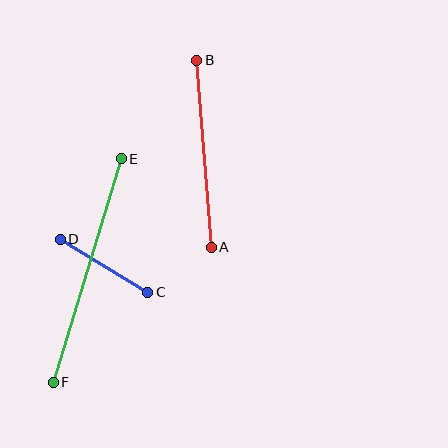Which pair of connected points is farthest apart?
Points E and F are farthest apart.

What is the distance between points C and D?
The distance is approximately 102 pixels.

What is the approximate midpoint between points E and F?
The midpoint is at approximately (87, 270) pixels.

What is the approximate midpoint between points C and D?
The midpoint is at approximately (104, 266) pixels.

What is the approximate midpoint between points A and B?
The midpoint is at approximately (204, 154) pixels.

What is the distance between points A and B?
The distance is approximately 188 pixels.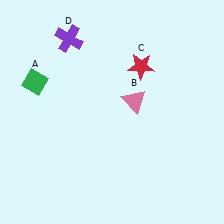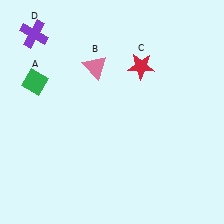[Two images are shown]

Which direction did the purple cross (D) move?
The purple cross (D) moved left.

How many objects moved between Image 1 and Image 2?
2 objects moved between the two images.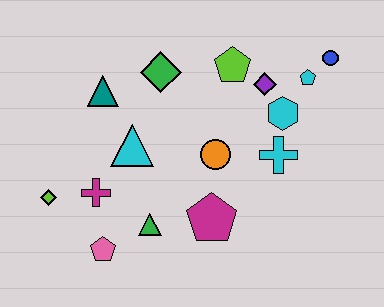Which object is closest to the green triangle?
The pink pentagon is closest to the green triangle.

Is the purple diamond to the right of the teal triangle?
Yes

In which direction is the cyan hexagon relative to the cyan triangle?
The cyan hexagon is to the right of the cyan triangle.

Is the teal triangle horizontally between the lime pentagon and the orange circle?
No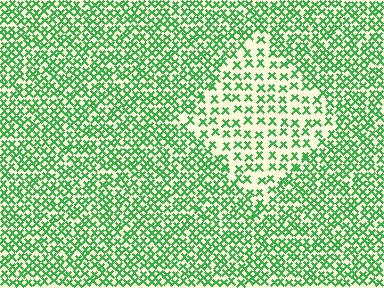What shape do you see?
I see a diamond.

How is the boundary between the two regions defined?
The boundary is defined by a change in element density (approximately 2.0x ratio). All elements are the same color, size, and shape.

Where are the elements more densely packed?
The elements are more densely packed outside the diamond boundary.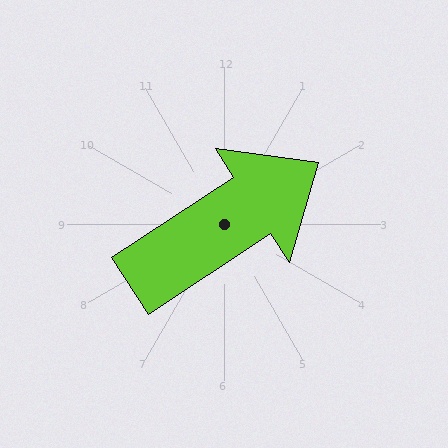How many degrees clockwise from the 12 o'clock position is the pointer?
Approximately 57 degrees.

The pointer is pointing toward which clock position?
Roughly 2 o'clock.